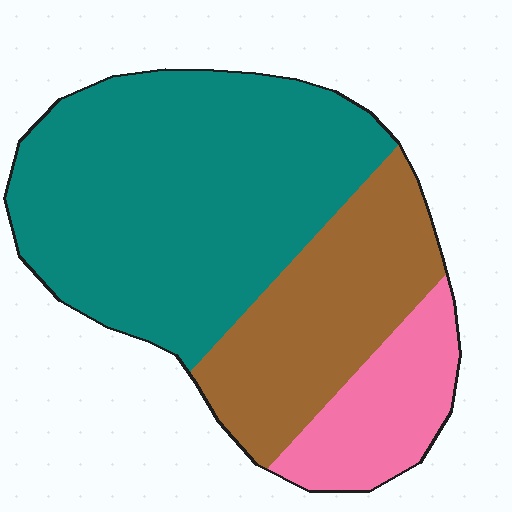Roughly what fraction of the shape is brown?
Brown takes up about one quarter (1/4) of the shape.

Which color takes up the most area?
Teal, at roughly 55%.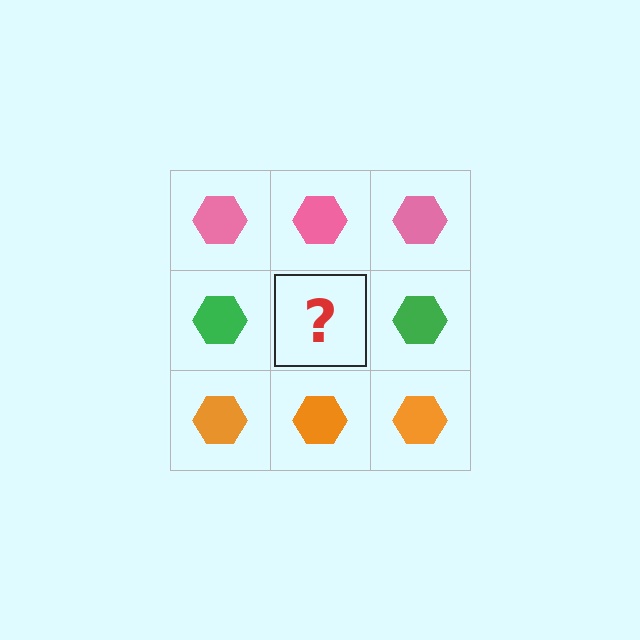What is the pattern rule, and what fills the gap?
The rule is that each row has a consistent color. The gap should be filled with a green hexagon.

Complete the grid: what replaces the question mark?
The question mark should be replaced with a green hexagon.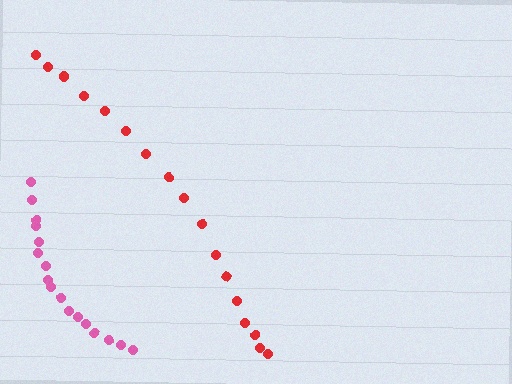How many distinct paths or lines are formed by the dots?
There are 2 distinct paths.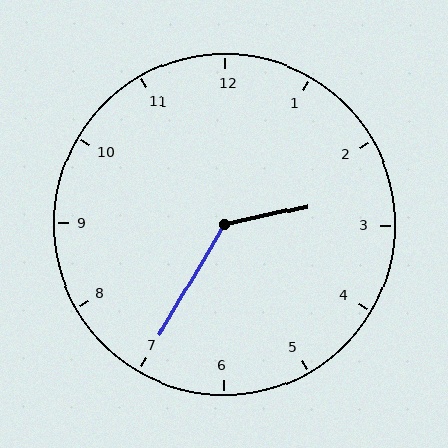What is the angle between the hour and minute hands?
Approximately 132 degrees.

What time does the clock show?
2:35.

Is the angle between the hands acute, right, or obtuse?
It is obtuse.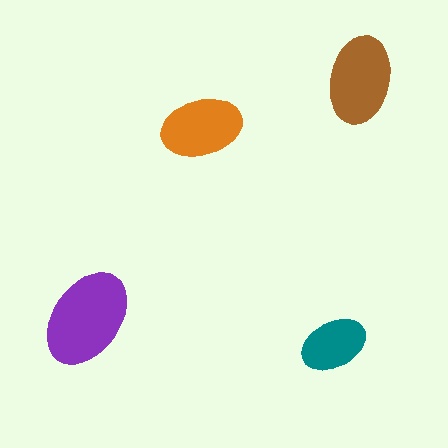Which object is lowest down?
The teal ellipse is bottommost.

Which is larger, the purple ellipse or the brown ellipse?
The purple one.